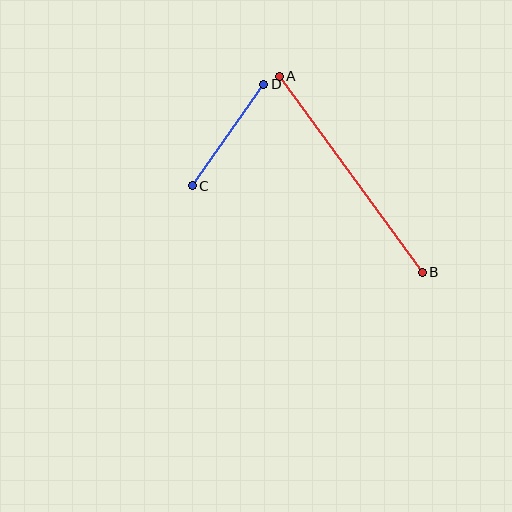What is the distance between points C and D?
The distance is approximately 124 pixels.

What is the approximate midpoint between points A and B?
The midpoint is at approximately (351, 174) pixels.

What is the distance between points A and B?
The distance is approximately 243 pixels.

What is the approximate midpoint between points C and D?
The midpoint is at approximately (228, 135) pixels.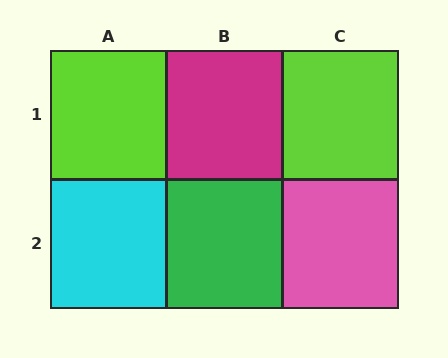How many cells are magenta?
1 cell is magenta.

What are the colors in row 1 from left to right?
Lime, magenta, lime.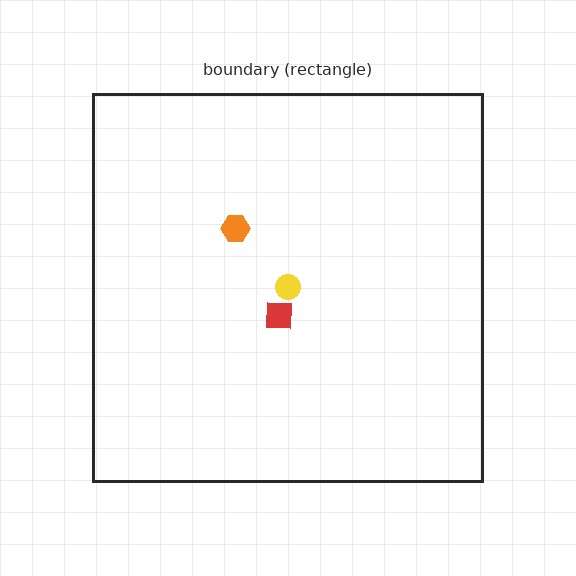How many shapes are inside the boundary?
3 inside, 0 outside.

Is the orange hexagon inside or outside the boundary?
Inside.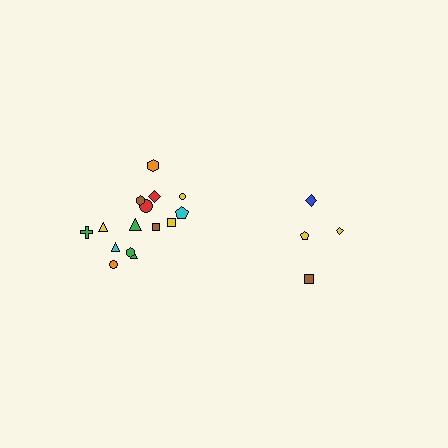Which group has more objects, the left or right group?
The left group.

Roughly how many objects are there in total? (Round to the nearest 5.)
Roughly 20 objects in total.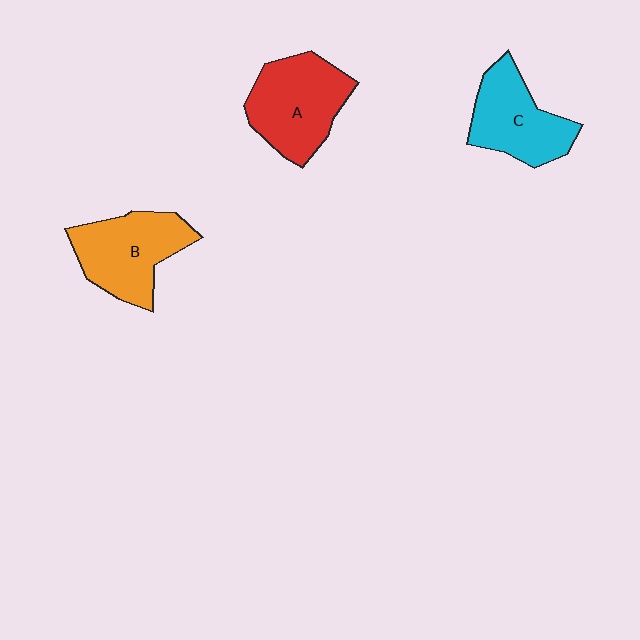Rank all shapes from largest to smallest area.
From largest to smallest: A (red), B (orange), C (cyan).